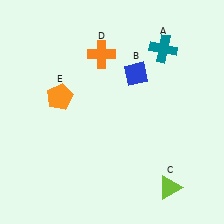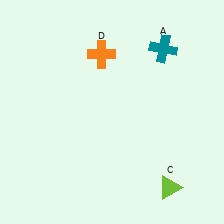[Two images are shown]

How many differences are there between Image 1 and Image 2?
There are 2 differences between the two images.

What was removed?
The orange pentagon (E), the blue diamond (B) were removed in Image 2.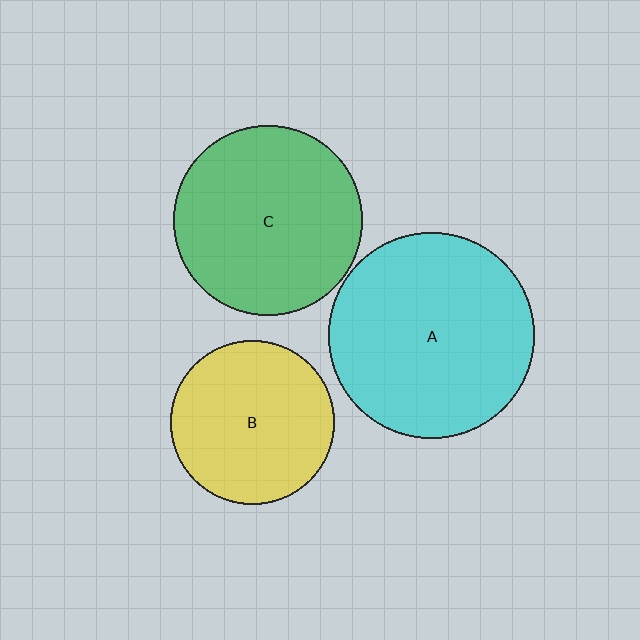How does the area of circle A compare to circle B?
Approximately 1.6 times.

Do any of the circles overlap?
No, none of the circles overlap.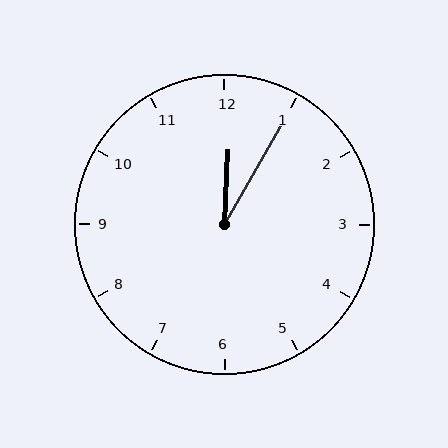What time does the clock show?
12:05.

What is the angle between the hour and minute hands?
Approximately 28 degrees.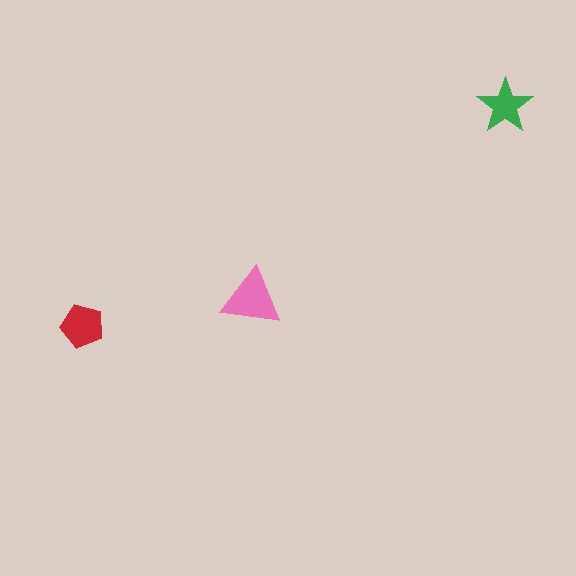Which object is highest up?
The green star is topmost.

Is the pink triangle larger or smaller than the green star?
Larger.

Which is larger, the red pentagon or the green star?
The red pentagon.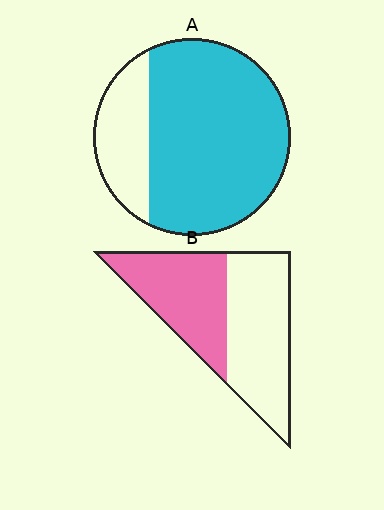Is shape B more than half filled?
No.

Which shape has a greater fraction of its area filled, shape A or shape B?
Shape A.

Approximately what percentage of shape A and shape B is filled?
A is approximately 75% and B is approximately 45%.